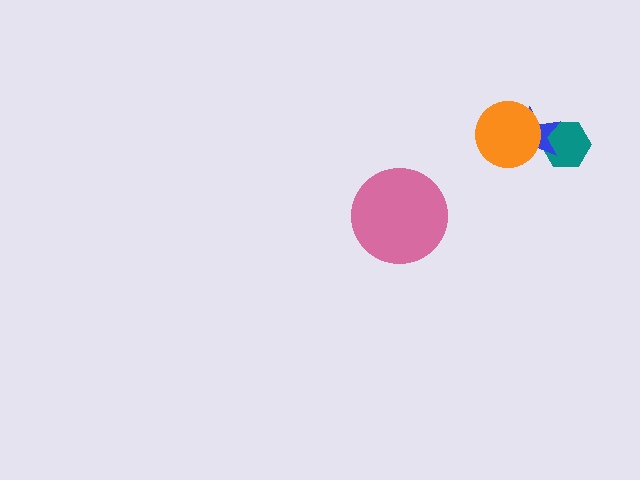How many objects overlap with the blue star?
2 objects overlap with the blue star.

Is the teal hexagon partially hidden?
Yes, it is partially covered by another shape.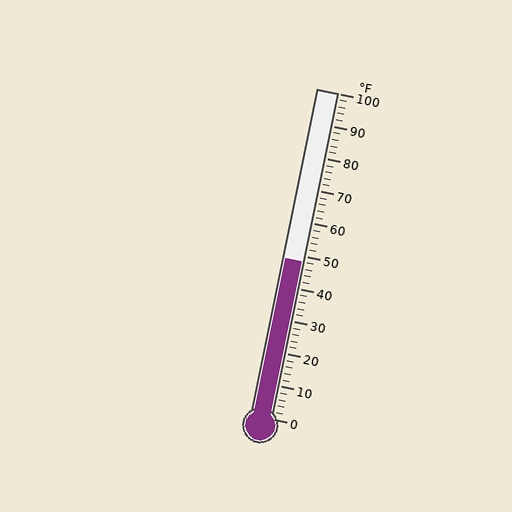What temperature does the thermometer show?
The thermometer shows approximately 48°F.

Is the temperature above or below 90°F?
The temperature is below 90°F.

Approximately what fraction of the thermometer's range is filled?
The thermometer is filled to approximately 50% of its range.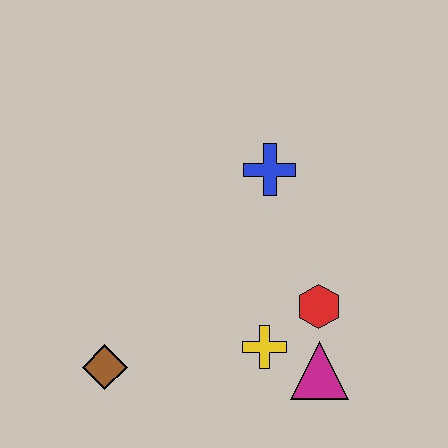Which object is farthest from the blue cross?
The brown diamond is farthest from the blue cross.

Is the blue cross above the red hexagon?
Yes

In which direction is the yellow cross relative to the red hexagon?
The yellow cross is to the left of the red hexagon.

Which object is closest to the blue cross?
The red hexagon is closest to the blue cross.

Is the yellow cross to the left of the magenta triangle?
Yes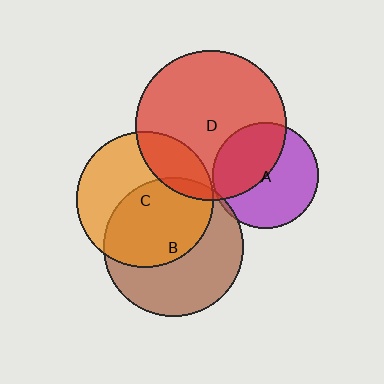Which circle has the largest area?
Circle D (red).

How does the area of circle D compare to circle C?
Approximately 1.2 times.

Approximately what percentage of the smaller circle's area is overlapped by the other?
Approximately 50%.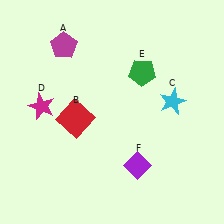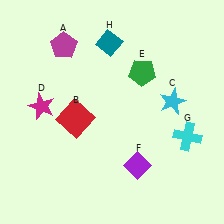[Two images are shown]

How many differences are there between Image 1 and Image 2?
There are 2 differences between the two images.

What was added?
A cyan cross (G), a teal diamond (H) were added in Image 2.